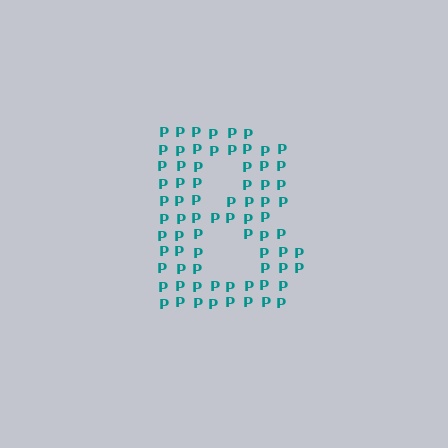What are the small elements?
The small elements are letter P's.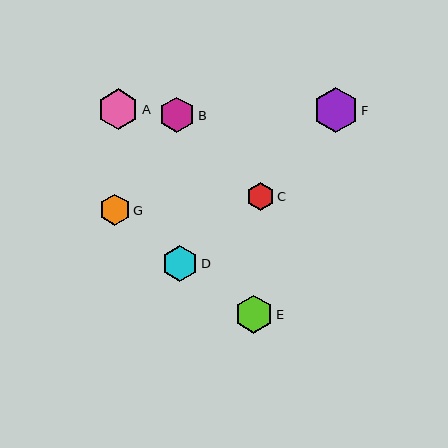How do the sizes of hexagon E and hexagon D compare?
Hexagon E and hexagon D are approximately the same size.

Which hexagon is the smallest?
Hexagon C is the smallest with a size of approximately 28 pixels.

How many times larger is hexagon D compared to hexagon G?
Hexagon D is approximately 1.2 times the size of hexagon G.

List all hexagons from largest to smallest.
From largest to smallest: F, A, E, D, B, G, C.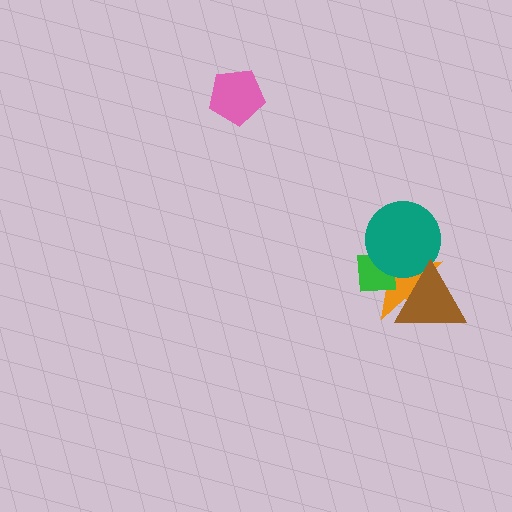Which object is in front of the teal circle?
The brown triangle is in front of the teal circle.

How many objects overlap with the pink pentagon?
0 objects overlap with the pink pentagon.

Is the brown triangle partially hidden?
No, no other shape covers it.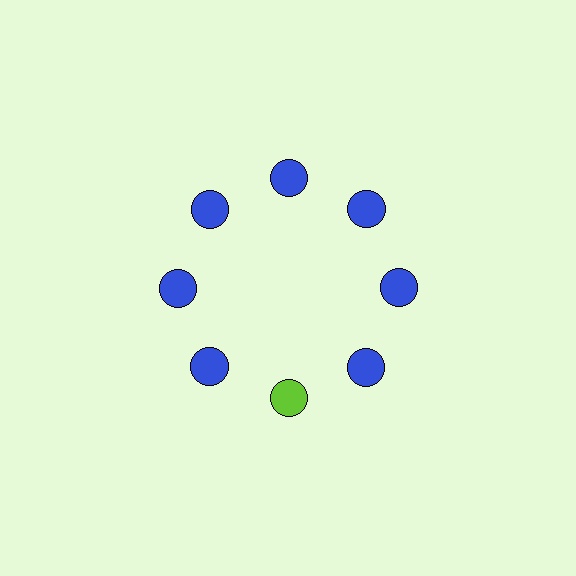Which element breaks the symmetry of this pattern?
The lime circle at roughly the 6 o'clock position breaks the symmetry. All other shapes are blue circles.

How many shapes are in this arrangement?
There are 8 shapes arranged in a ring pattern.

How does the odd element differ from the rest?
It has a different color: lime instead of blue.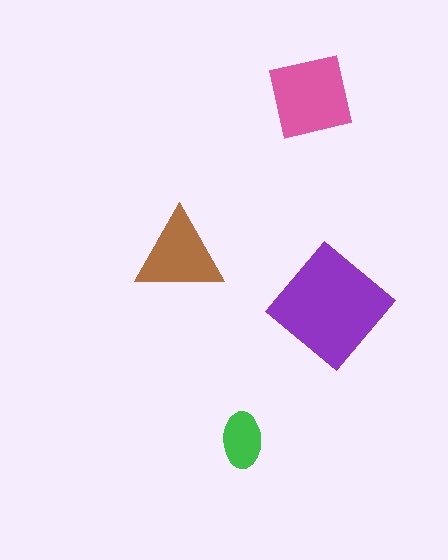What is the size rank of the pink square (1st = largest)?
2nd.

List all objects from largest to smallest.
The purple diamond, the pink square, the brown triangle, the green ellipse.